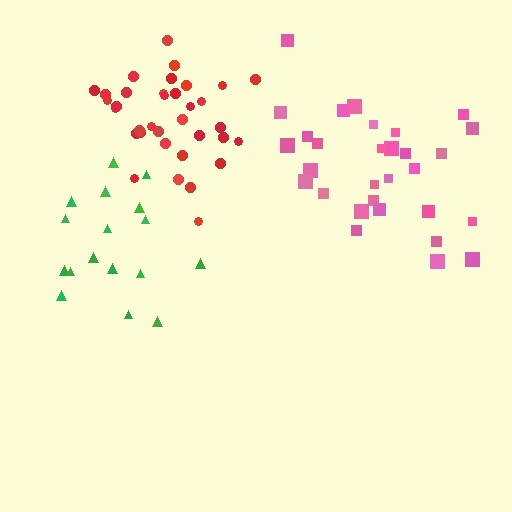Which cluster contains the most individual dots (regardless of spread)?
Red (35).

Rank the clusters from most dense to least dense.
red, green, pink.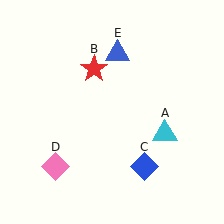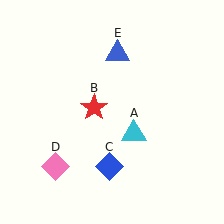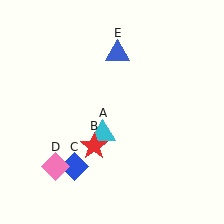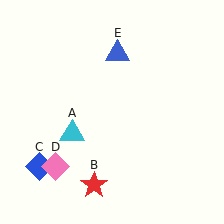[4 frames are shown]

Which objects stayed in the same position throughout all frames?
Pink diamond (object D) and blue triangle (object E) remained stationary.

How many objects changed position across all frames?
3 objects changed position: cyan triangle (object A), red star (object B), blue diamond (object C).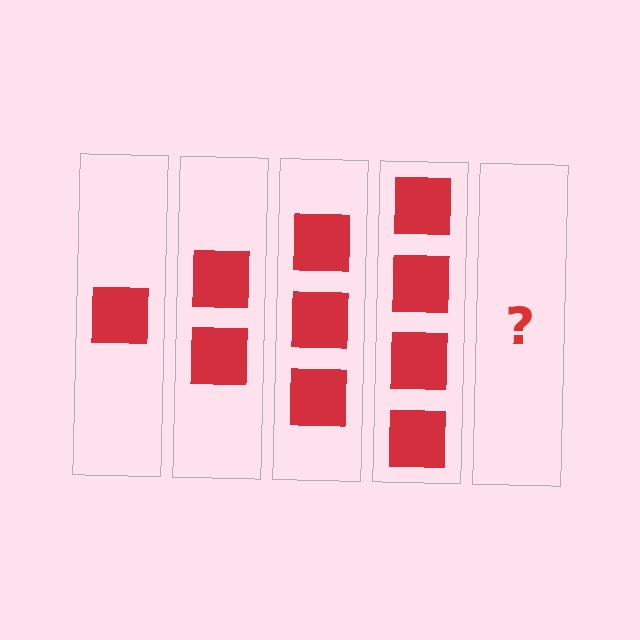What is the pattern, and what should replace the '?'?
The pattern is that each step adds one more square. The '?' should be 5 squares.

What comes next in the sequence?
The next element should be 5 squares.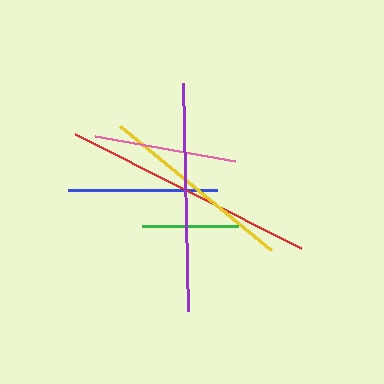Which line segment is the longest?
The red line is the longest at approximately 253 pixels.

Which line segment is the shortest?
The green line is the shortest at approximately 96 pixels.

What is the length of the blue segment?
The blue segment is approximately 149 pixels long.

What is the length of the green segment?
The green segment is approximately 96 pixels long.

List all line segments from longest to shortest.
From longest to shortest: red, purple, yellow, blue, pink, green.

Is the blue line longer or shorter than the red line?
The red line is longer than the blue line.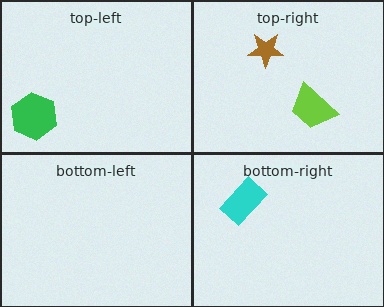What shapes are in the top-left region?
The green hexagon.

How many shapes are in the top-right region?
2.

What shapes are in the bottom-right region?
The cyan rectangle.